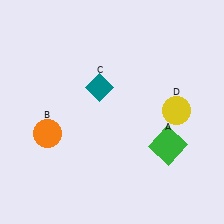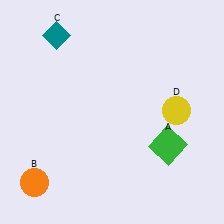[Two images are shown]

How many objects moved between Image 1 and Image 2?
2 objects moved between the two images.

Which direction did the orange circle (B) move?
The orange circle (B) moved down.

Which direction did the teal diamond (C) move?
The teal diamond (C) moved up.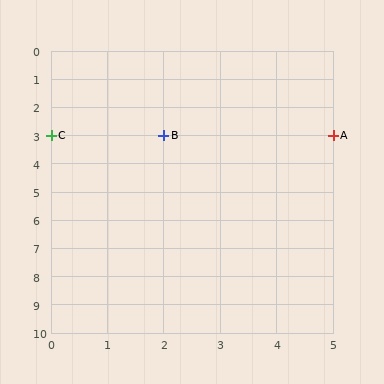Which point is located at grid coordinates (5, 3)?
Point A is at (5, 3).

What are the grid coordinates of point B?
Point B is at grid coordinates (2, 3).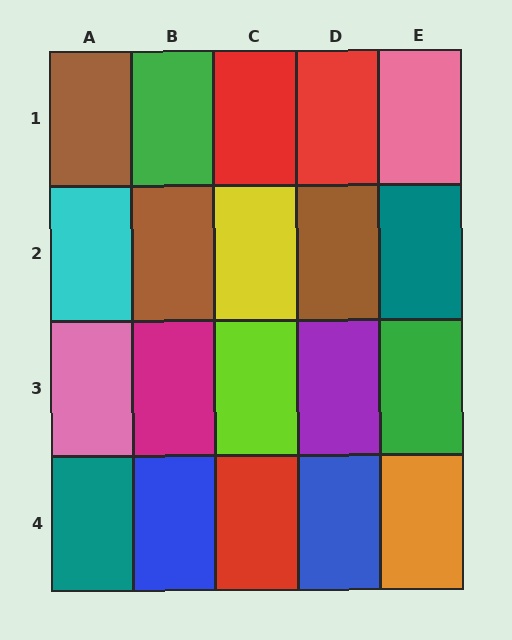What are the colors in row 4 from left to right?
Teal, blue, red, blue, orange.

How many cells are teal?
2 cells are teal.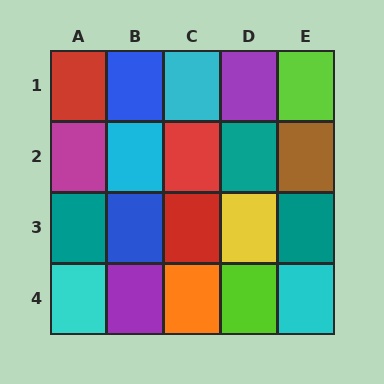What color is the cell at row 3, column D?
Yellow.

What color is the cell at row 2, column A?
Magenta.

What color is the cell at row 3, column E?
Teal.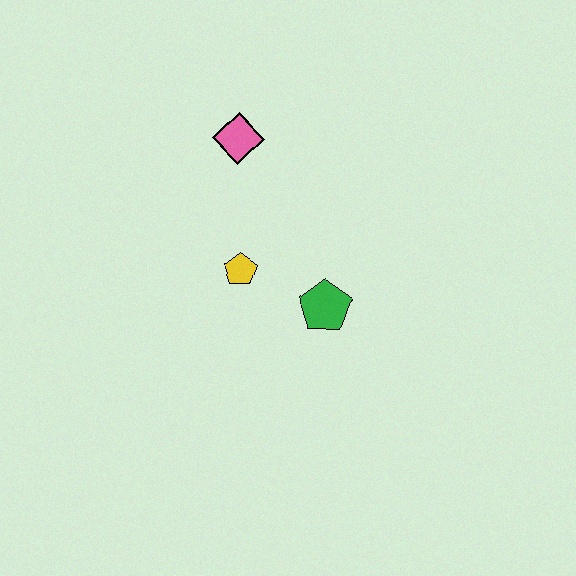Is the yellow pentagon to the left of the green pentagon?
Yes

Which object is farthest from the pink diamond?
The green pentagon is farthest from the pink diamond.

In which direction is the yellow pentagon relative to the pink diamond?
The yellow pentagon is below the pink diamond.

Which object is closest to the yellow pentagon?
The green pentagon is closest to the yellow pentagon.